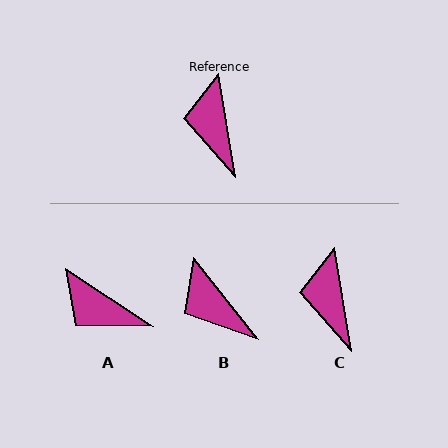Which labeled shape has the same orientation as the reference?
C.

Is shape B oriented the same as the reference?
No, it is off by about 29 degrees.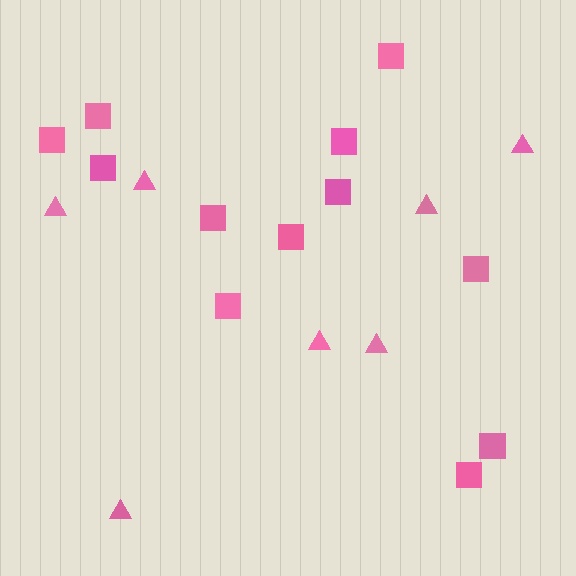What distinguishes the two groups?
There are 2 groups: one group of squares (12) and one group of triangles (7).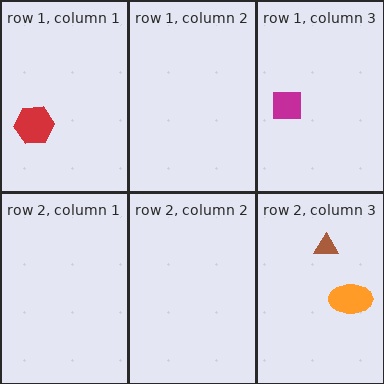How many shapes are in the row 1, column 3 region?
1.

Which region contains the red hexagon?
The row 1, column 1 region.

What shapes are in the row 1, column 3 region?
The magenta square.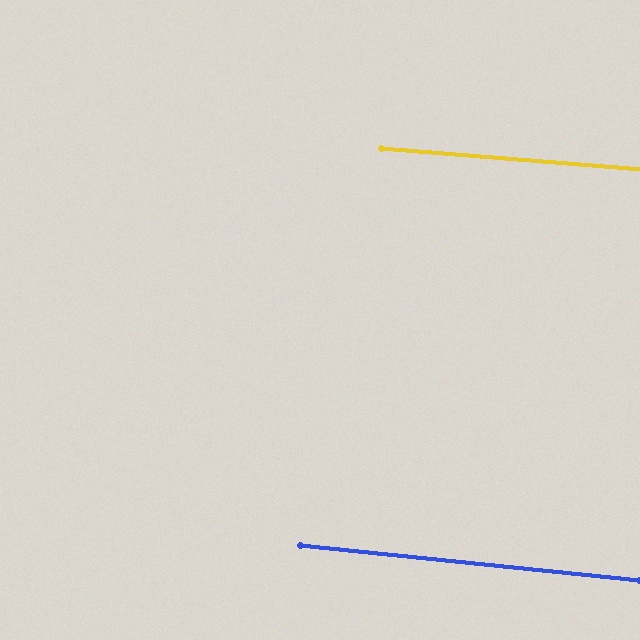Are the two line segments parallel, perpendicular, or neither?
Parallel — their directions differ by only 1.1°.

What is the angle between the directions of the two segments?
Approximately 1 degree.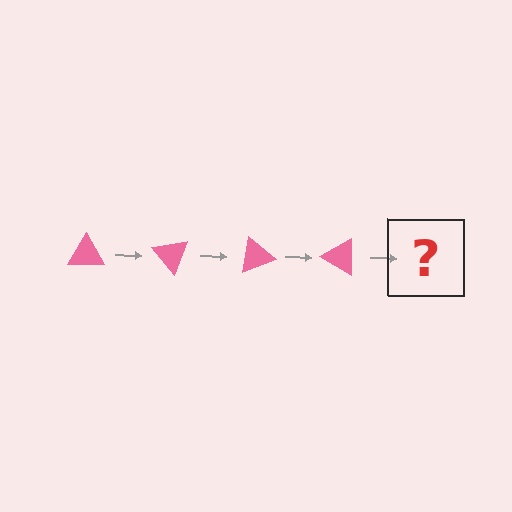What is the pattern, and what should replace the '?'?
The pattern is that the triangle rotates 50 degrees each step. The '?' should be a pink triangle rotated 200 degrees.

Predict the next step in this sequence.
The next step is a pink triangle rotated 200 degrees.